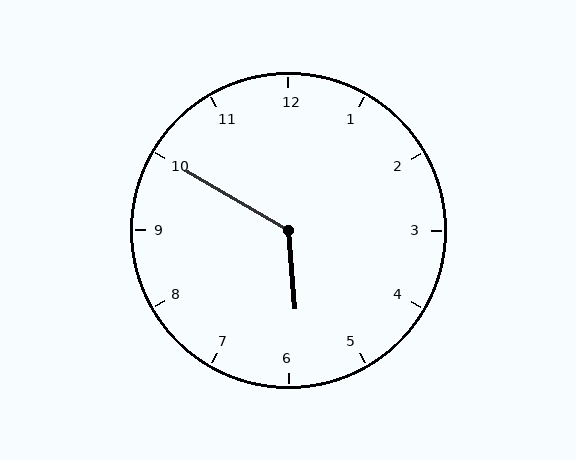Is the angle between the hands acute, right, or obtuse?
It is obtuse.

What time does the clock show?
5:50.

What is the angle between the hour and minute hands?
Approximately 125 degrees.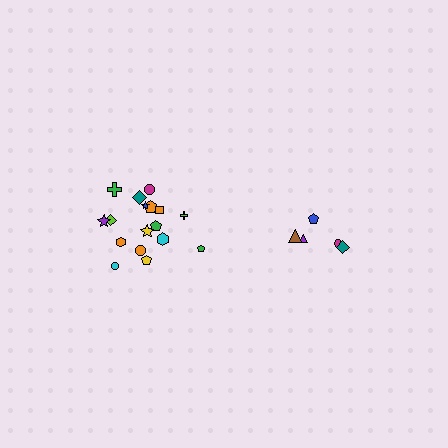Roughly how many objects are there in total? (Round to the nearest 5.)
Roughly 25 objects in total.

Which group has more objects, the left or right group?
The left group.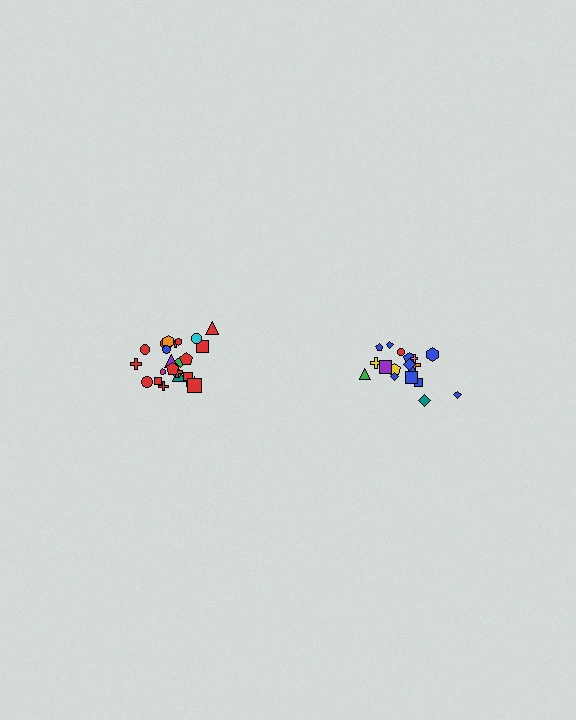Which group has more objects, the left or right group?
The left group.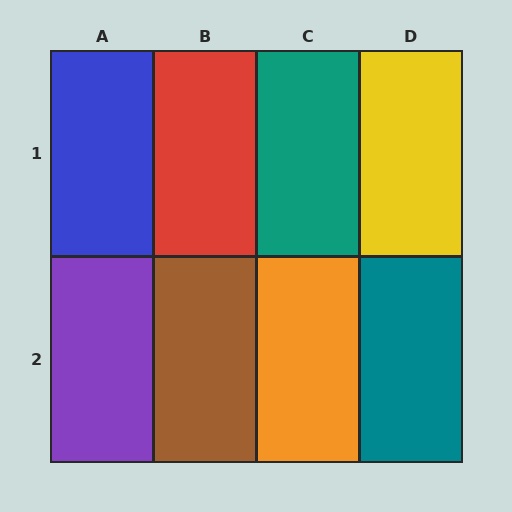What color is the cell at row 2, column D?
Teal.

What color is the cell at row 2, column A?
Purple.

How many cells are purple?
1 cell is purple.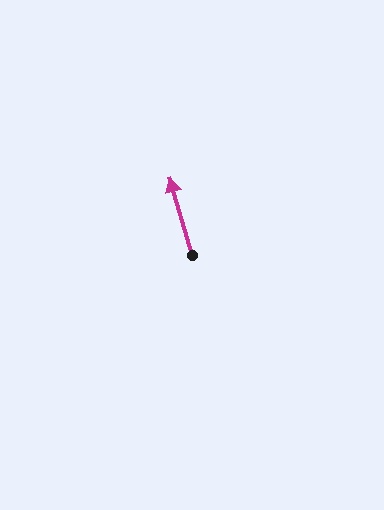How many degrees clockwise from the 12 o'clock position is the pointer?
Approximately 344 degrees.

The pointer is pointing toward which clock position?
Roughly 11 o'clock.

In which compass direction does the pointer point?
North.